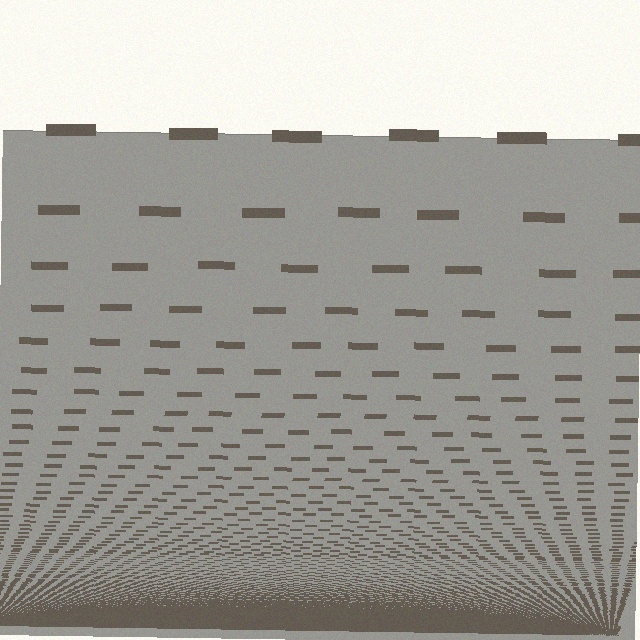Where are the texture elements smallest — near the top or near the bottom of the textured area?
Near the bottom.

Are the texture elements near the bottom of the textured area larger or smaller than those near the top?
Smaller. The gradient is inverted — elements near the bottom are smaller and denser.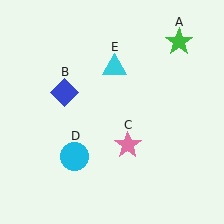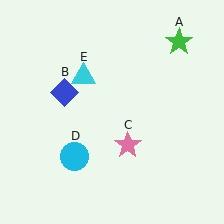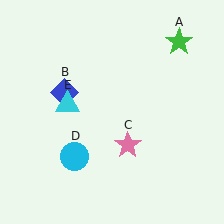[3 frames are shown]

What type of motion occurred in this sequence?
The cyan triangle (object E) rotated counterclockwise around the center of the scene.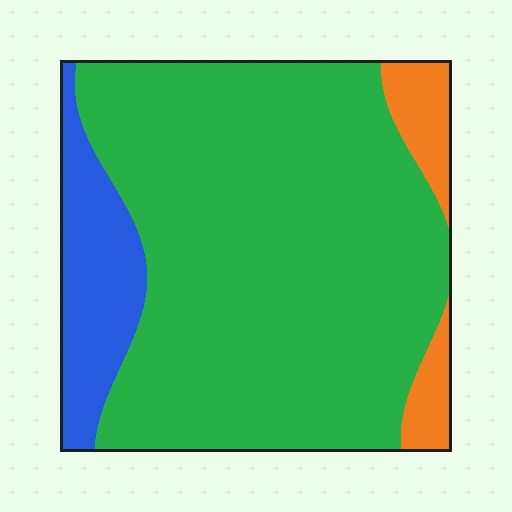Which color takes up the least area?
Orange, at roughly 10%.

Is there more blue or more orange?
Blue.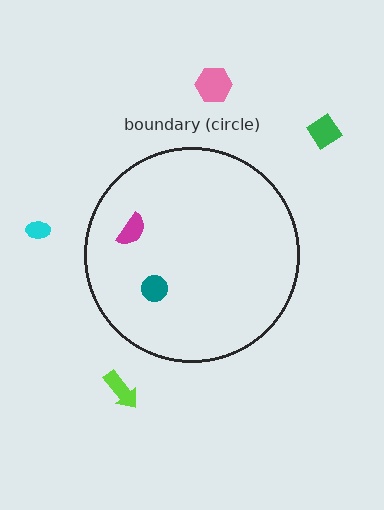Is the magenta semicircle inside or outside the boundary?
Inside.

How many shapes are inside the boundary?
2 inside, 4 outside.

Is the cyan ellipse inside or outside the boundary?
Outside.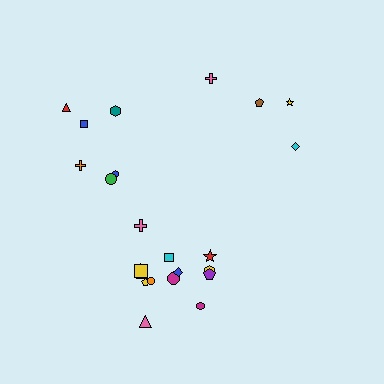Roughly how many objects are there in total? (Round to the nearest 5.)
Roughly 25 objects in total.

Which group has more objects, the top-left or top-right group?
The top-left group.